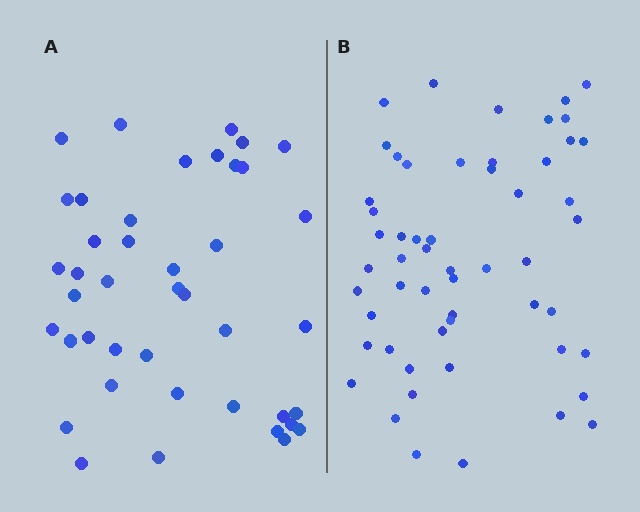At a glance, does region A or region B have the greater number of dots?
Region B (the right region) has more dots.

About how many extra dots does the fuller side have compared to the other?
Region B has approximately 15 more dots than region A.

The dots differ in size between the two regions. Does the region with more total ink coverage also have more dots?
No. Region A has more total ink coverage because its dots are larger, but region B actually contains more individual dots. Total area can be misleading — the number of items is what matters here.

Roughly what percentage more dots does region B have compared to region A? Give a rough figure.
About 30% more.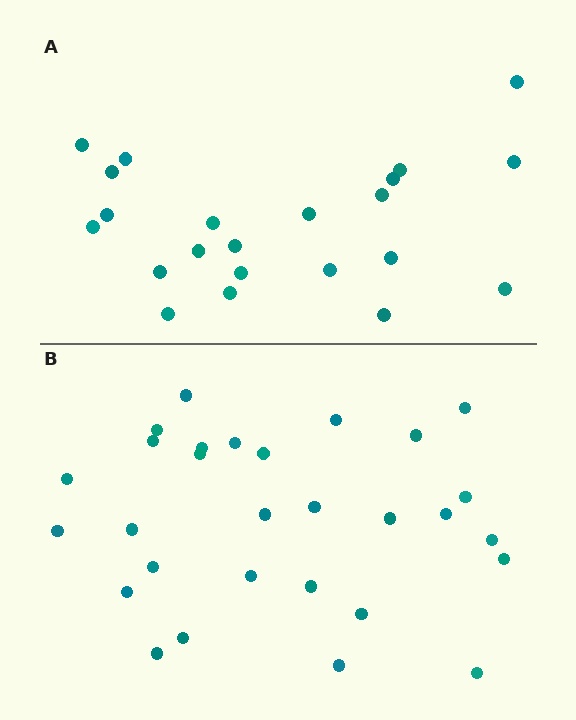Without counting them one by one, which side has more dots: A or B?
Region B (the bottom region) has more dots.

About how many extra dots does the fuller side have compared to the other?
Region B has roughly 8 or so more dots than region A.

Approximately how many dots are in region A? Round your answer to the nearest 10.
About 20 dots. (The exact count is 22, which rounds to 20.)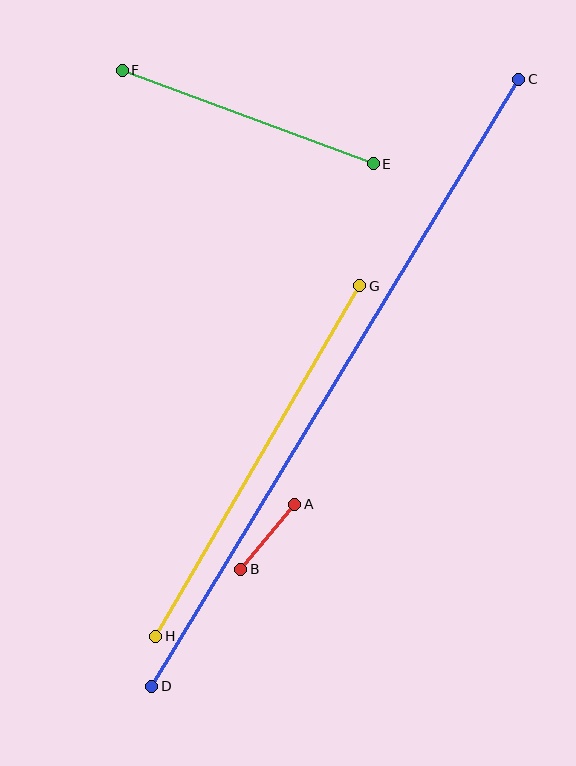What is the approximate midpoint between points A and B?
The midpoint is at approximately (268, 537) pixels.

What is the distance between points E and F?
The distance is approximately 268 pixels.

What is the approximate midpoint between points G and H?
The midpoint is at approximately (258, 461) pixels.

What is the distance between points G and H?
The distance is approximately 406 pixels.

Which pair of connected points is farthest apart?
Points C and D are farthest apart.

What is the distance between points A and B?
The distance is approximately 84 pixels.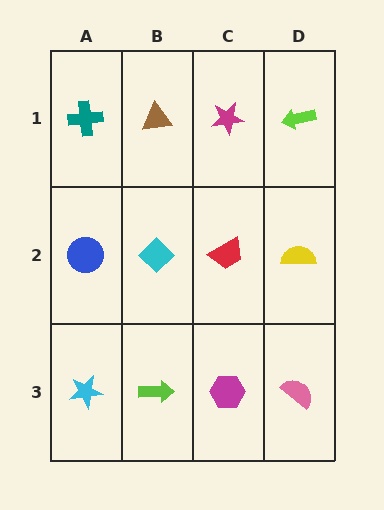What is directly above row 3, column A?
A blue circle.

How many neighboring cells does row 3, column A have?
2.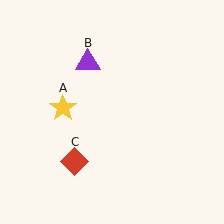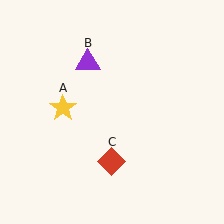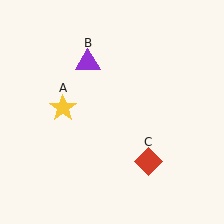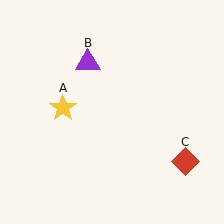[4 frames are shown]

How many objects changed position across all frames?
1 object changed position: red diamond (object C).